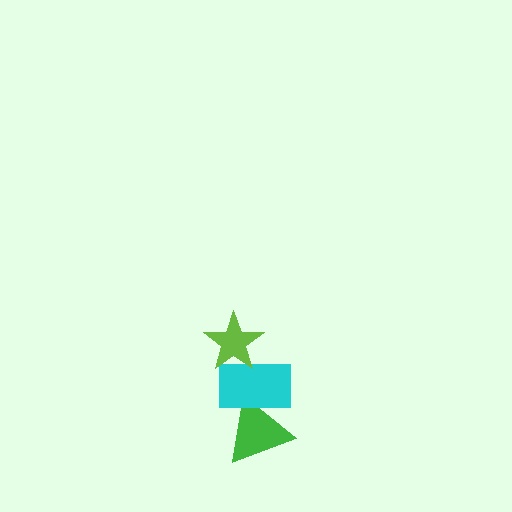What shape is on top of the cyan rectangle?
The lime star is on top of the cyan rectangle.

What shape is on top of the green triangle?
The cyan rectangle is on top of the green triangle.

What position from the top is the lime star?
The lime star is 1st from the top.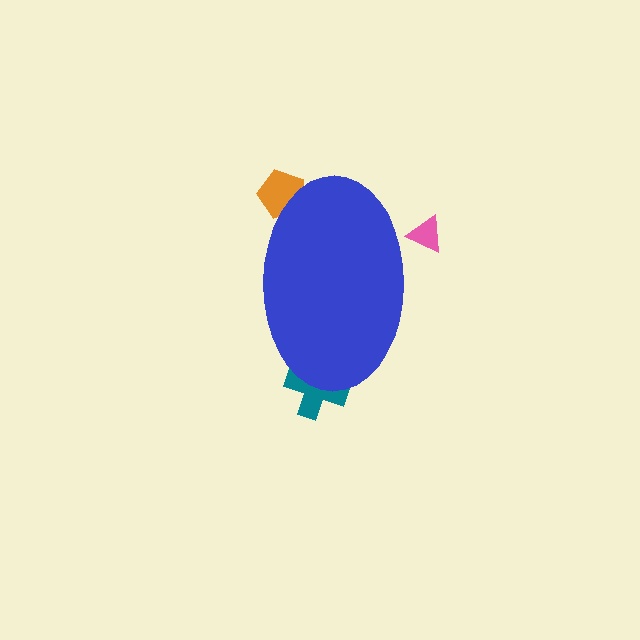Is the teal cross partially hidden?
Yes, the teal cross is partially hidden behind the blue ellipse.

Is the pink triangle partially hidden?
Yes, the pink triangle is partially hidden behind the blue ellipse.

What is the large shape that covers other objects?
A blue ellipse.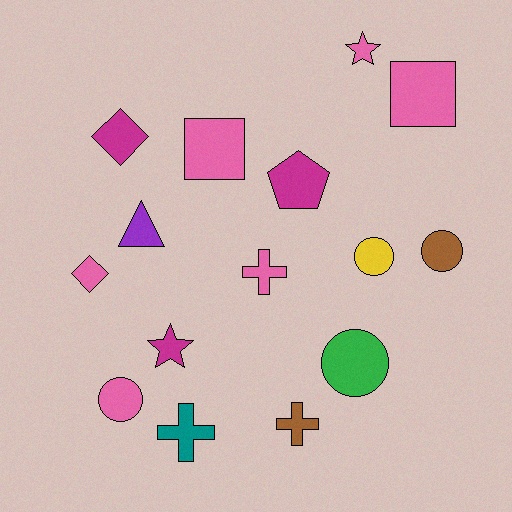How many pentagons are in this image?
There is 1 pentagon.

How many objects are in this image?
There are 15 objects.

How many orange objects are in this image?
There are no orange objects.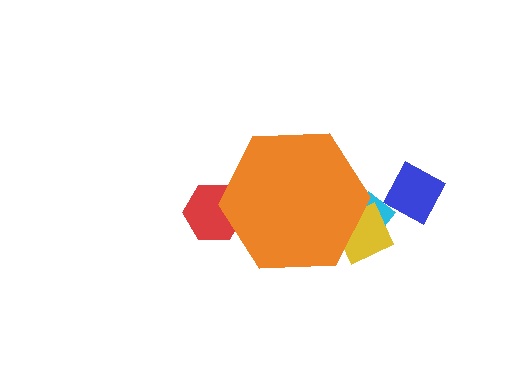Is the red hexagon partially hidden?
Yes, the red hexagon is partially hidden behind the orange hexagon.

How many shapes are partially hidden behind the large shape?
3 shapes are partially hidden.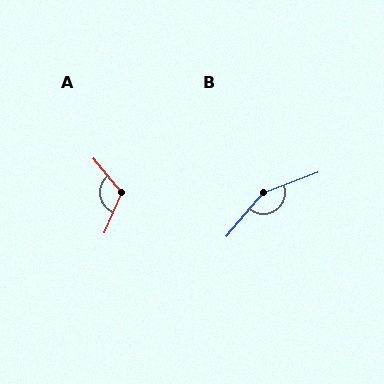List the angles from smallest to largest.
A (117°), B (150°).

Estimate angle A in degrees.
Approximately 117 degrees.